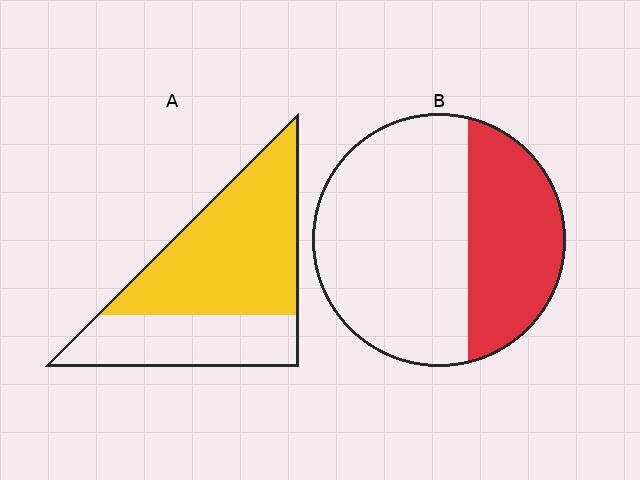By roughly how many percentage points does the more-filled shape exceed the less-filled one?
By roughly 30 percentage points (A over B).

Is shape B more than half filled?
No.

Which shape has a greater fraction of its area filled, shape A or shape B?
Shape A.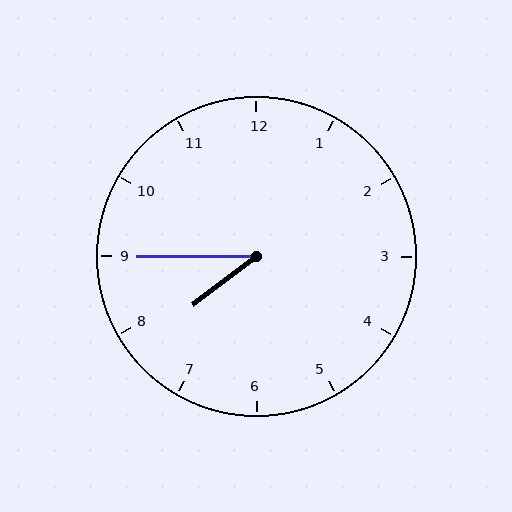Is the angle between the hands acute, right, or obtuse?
It is acute.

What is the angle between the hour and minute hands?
Approximately 38 degrees.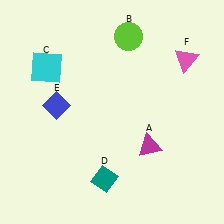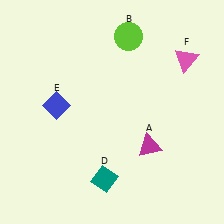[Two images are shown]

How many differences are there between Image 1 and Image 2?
There is 1 difference between the two images.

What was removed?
The cyan square (C) was removed in Image 2.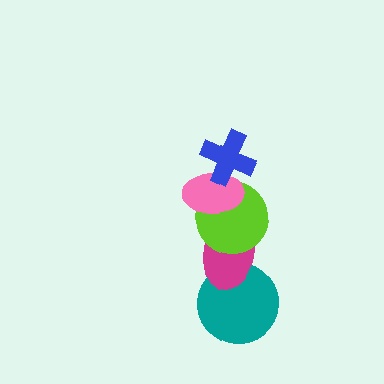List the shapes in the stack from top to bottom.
From top to bottom: the blue cross, the pink ellipse, the lime circle, the magenta ellipse, the teal circle.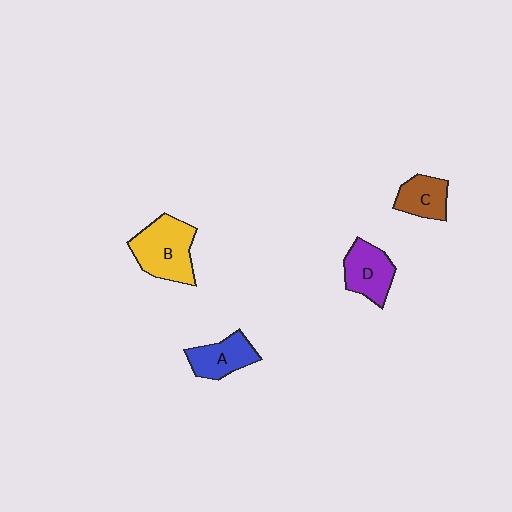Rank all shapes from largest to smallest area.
From largest to smallest: B (yellow), D (purple), A (blue), C (brown).